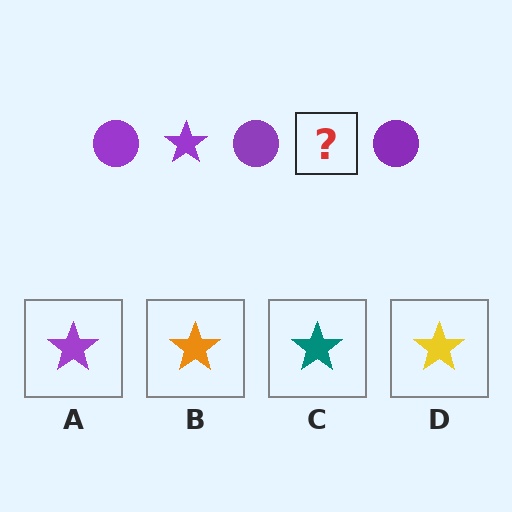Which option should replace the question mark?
Option A.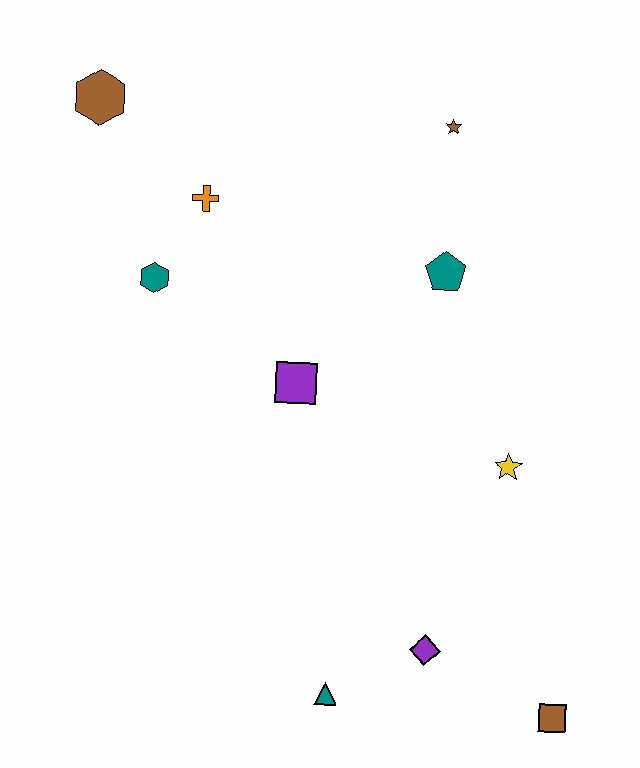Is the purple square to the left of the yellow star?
Yes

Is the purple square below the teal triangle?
No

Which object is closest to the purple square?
The teal hexagon is closest to the purple square.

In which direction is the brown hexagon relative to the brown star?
The brown hexagon is to the left of the brown star.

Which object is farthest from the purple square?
The brown square is farthest from the purple square.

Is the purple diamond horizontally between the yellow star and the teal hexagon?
Yes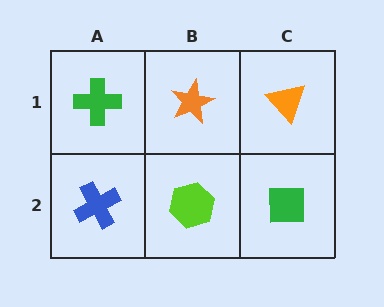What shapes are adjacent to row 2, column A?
A green cross (row 1, column A), a lime hexagon (row 2, column B).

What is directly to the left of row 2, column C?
A lime hexagon.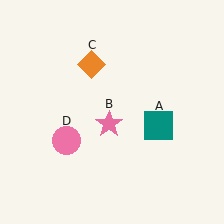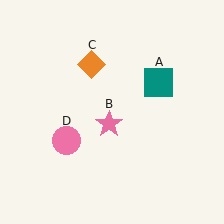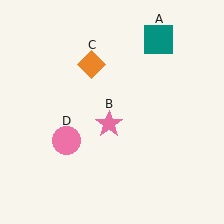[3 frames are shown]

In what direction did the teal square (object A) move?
The teal square (object A) moved up.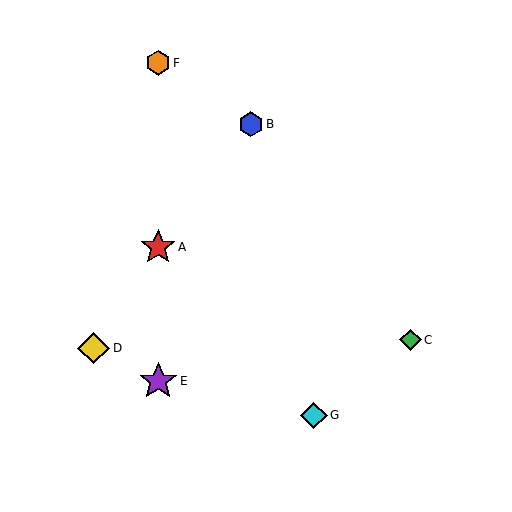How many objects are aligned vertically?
3 objects (A, E, F) are aligned vertically.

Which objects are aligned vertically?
Objects A, E, F are aligned vertically.